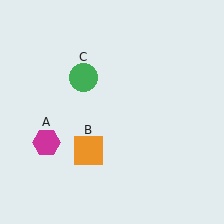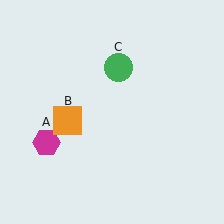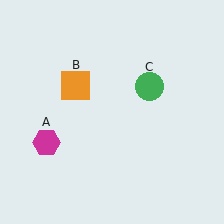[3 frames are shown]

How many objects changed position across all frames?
2 objects changed position: orange square (object B), green circle (object C).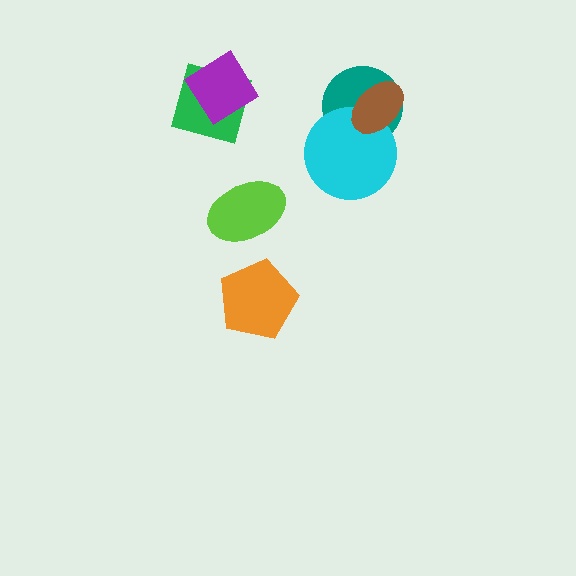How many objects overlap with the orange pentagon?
0 objects overlap with the orange pentagon.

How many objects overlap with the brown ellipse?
2 objects overlap with the brown ellipse.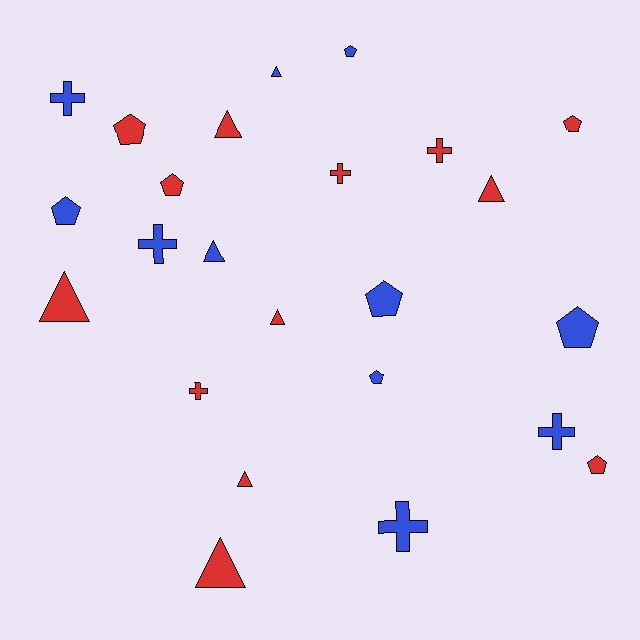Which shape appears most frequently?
Pentagon, with 9 objects.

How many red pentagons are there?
There are 4 red pentagons.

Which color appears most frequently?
Red, with 13 objects.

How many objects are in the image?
There are 24 objects.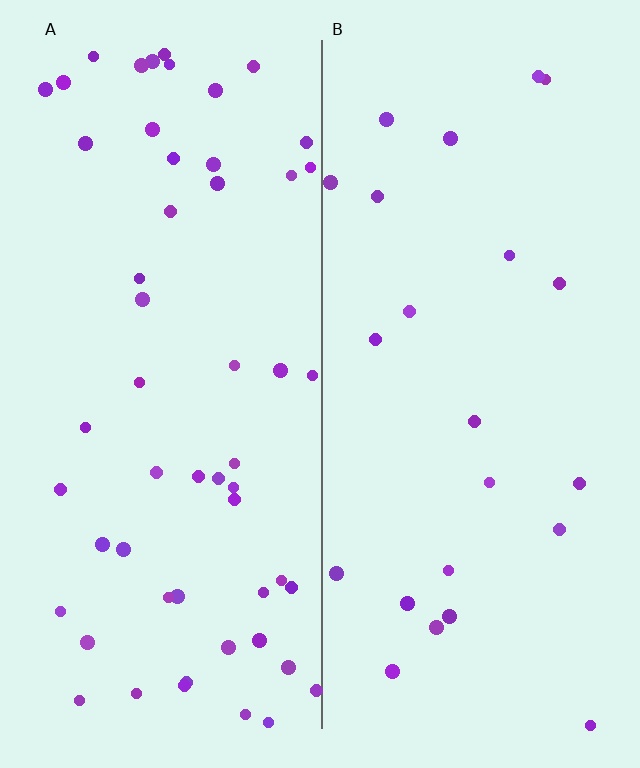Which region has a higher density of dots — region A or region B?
A (the left).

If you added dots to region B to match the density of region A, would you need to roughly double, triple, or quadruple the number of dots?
Approximately double.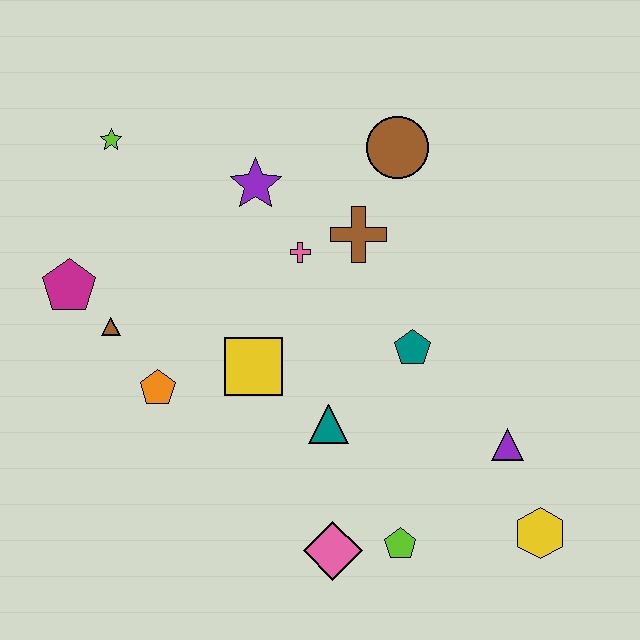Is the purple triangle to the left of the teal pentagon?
No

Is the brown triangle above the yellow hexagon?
Yes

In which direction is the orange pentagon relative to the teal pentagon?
The orange pentagon is to the left of the teal pentagon.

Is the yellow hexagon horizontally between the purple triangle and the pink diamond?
No